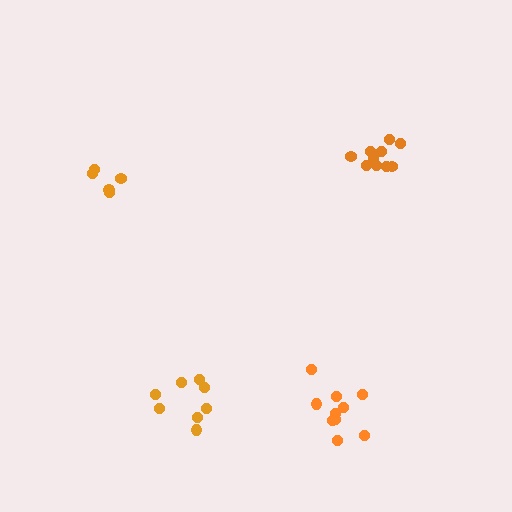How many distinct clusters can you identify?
There are 4 distinct clusters.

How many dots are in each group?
Group 1: 8 dots, Group 2: 10 dots, Group 3: 5 dots, Group 4: 10 dots (33 total).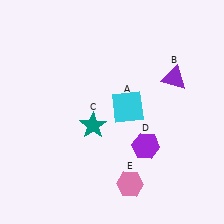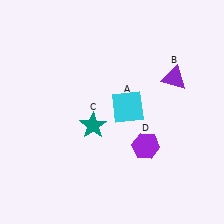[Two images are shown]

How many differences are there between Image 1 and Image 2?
There is 1 difference between the two images.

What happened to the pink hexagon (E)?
The pink hexagon (E) was removed in Image 2. It was in the bottom-right area of Image 1.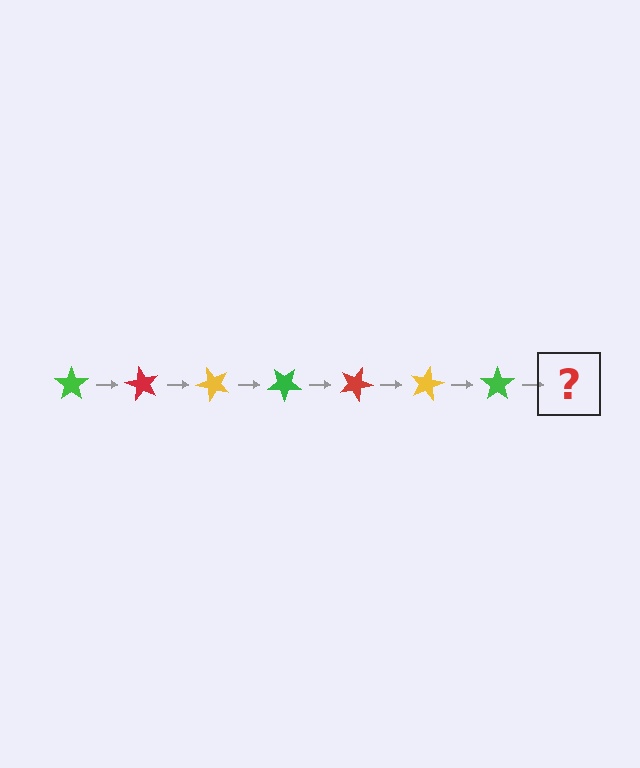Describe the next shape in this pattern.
It should be a red star, rotated 420 degrees from the start.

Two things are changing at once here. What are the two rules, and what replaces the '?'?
The two rules are that it rotates 60 degrees each step and the color cycles through green, red, and yellow. The '?' should be a red star, rotated 420 degrees from the start.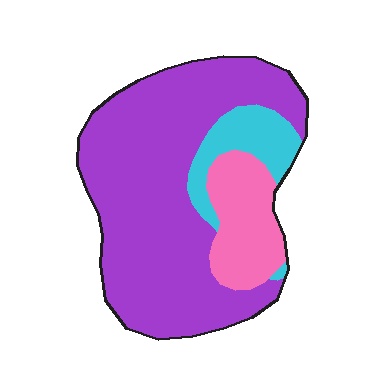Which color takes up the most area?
Purple, at roughly 70%.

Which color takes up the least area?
Cyan, at roughly 10%.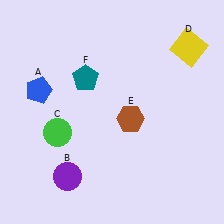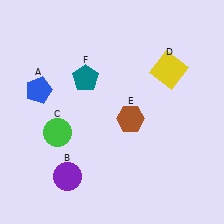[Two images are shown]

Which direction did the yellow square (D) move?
The yellow square (D) moved down.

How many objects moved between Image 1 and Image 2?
1 object moved between the two images.